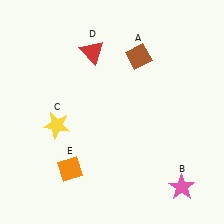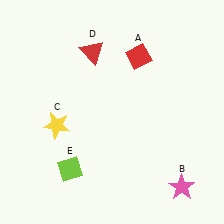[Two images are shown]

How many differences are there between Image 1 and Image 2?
There are 2 differences between the two images.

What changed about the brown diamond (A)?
In Image 1, A is brown. In Image 2, it changed to red.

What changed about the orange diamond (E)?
In Image 1, E is orange. In Image 2, it changed to lime.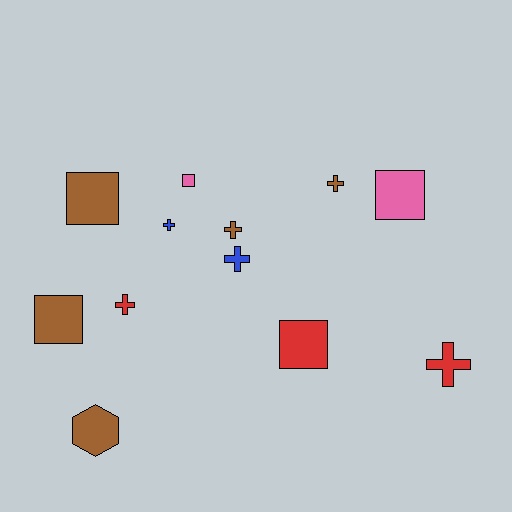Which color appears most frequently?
Brown, with 5 objects.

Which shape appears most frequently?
Cross, with 6 objects.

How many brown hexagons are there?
There is 1 brown hexagon.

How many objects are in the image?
There are 12 objects.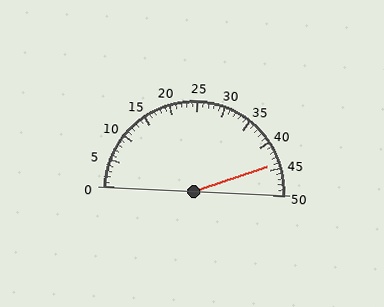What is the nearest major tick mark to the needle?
The nearest major tick mark is 45.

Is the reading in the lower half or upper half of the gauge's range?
The reading is in the upper half of the range (0 to 50).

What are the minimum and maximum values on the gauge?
The gauge ranges from 0 to 50.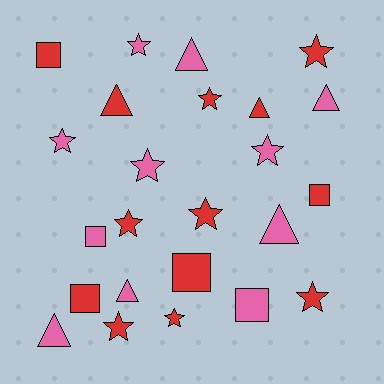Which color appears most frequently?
Red, with 13 objects.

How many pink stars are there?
There are 4 pink stars.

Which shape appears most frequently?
Star, with 11 objects.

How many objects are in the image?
There are 24 objects.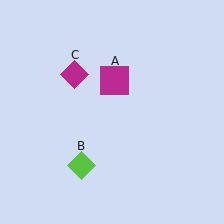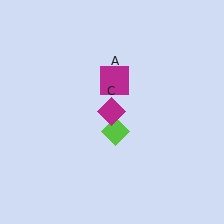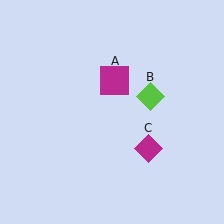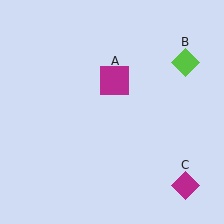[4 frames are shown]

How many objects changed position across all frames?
2 objects changed position: lime diamond (object B), magenta diamond (object C).